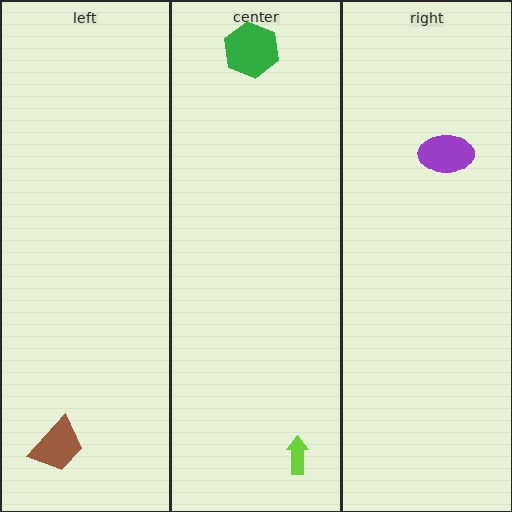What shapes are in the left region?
The brown trapezoid.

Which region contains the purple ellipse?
The right region.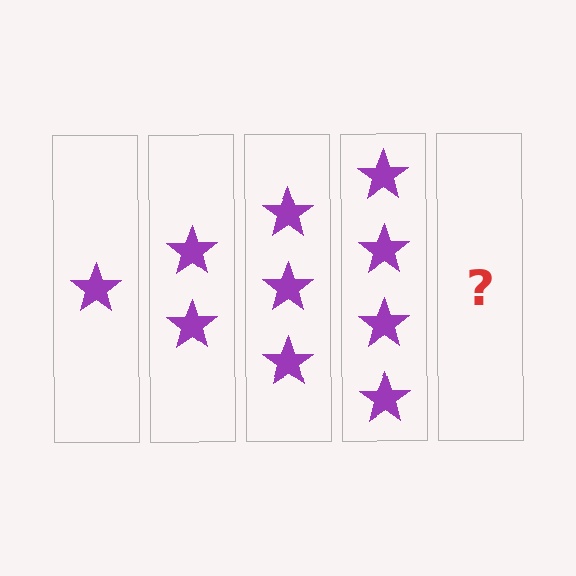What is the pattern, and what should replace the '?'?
The pattern is that each step adds one more star. The '?' should be 5 stars.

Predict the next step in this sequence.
The next step is 5 stars.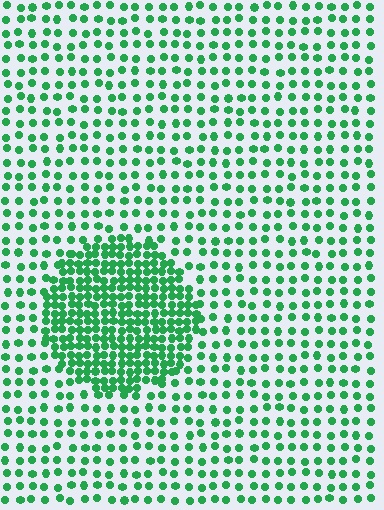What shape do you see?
I see a circle.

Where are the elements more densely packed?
The elements are more densely packed inside the circle boundary.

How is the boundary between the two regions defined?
The boundary is defined by a change in element density (approximately 2.4x ratio). All elements are the same color, size, and shape.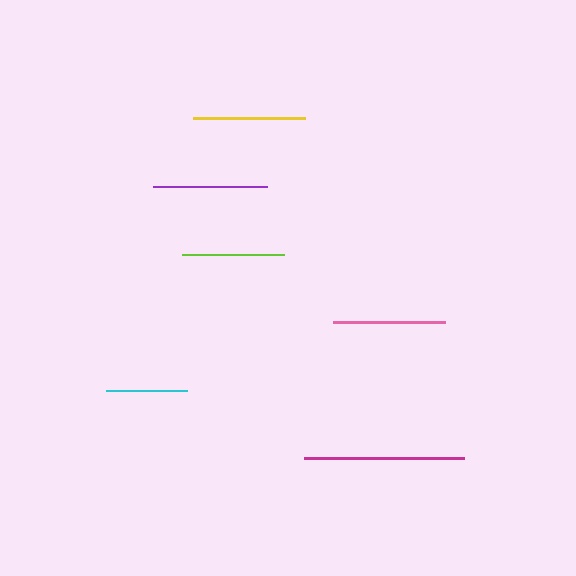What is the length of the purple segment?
The purple segment is approximately 114 pixels long.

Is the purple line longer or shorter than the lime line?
The purple line is longer than the lime line.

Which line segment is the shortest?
The cyan line is the shortest at approximately 80 pixels.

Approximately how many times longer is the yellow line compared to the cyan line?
The yellow line is approximately 1.4 times the length of the cyan line.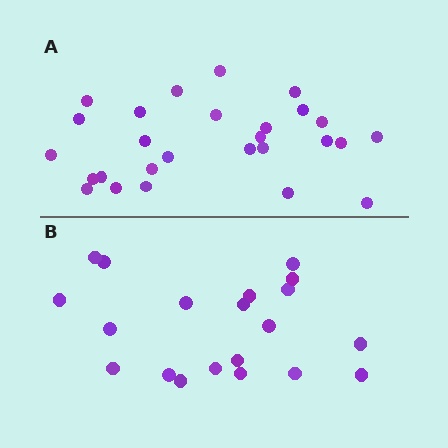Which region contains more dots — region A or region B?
Region A (the top region) has more dots.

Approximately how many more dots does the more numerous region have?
Region A has roughly 8 or so more dots than region B.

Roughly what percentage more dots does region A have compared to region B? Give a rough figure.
About 35% more.